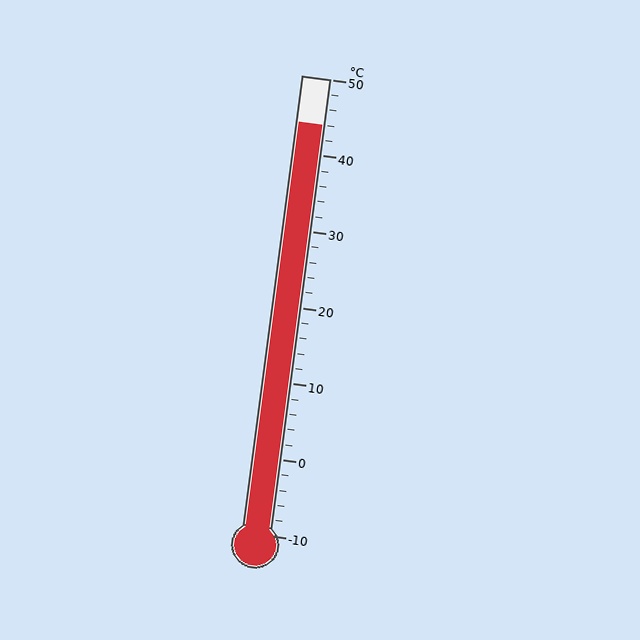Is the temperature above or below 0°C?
The temperature is above 0°C.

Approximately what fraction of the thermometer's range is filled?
The thermometer is filled to approximately 90% of its range.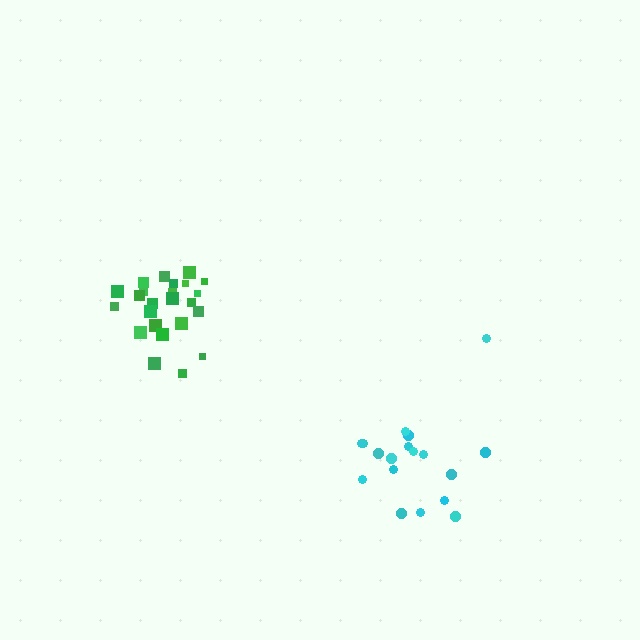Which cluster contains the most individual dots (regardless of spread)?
Green (25).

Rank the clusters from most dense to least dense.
green, cyan.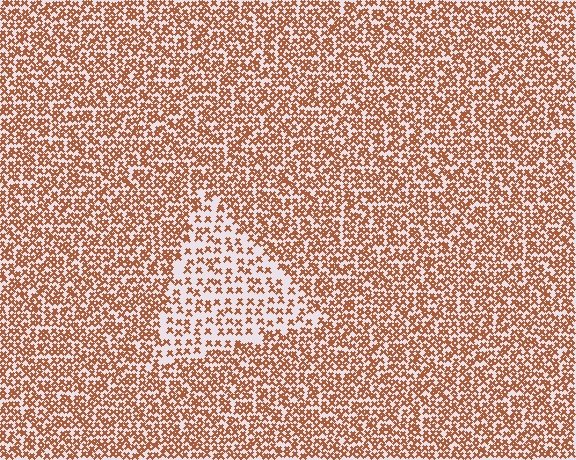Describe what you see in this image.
The image contains small brown elements arranged at two different densities. A triangle-shaped region is visible where the elements are less densely packed than the surrounding area.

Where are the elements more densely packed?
The elements are more densely packed outside the triangle boundary.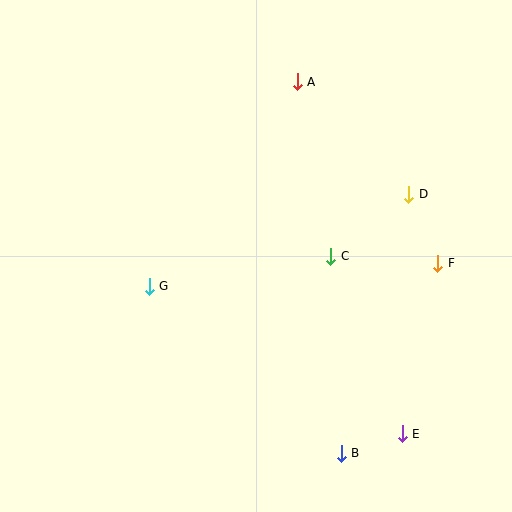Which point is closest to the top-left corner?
Point A is closest to the top-left corner.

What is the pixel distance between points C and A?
The distance between C and A is 178 pixels.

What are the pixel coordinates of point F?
Point F is at (438, 263).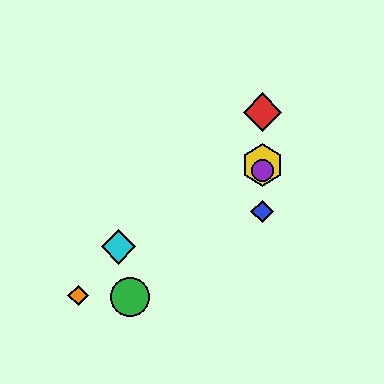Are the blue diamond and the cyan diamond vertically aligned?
No, the blue diamond is at x≈262 and the cyan diamond is at x≈118.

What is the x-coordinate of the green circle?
The green circle is at x≈130.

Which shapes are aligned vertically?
The red diamond, the blue diamond, the yellow hexagon, the purple circle are aligned vertically.